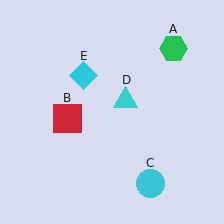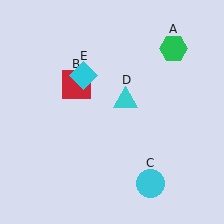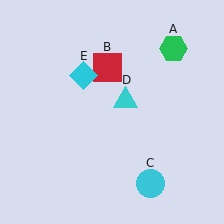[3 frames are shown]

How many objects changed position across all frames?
1 object changed position: red square (object B).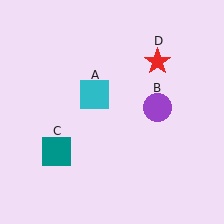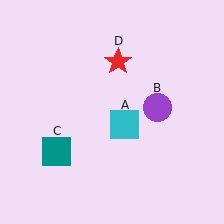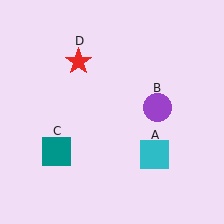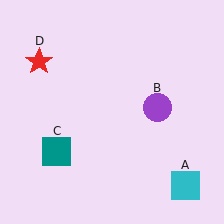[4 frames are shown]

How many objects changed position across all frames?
2 objects changed position: cyan square (object A), red star (object D).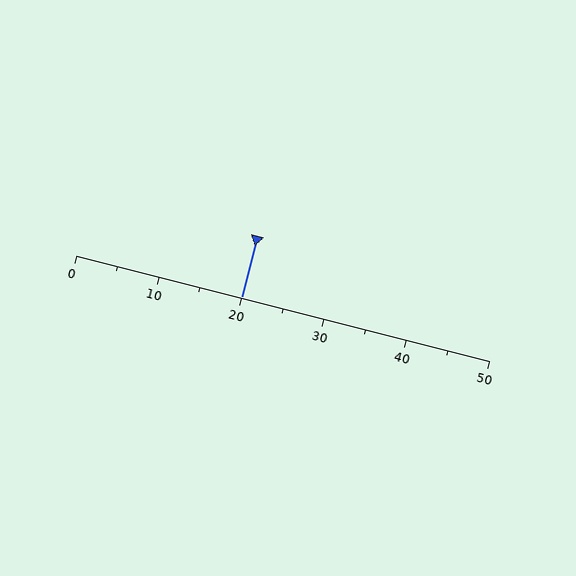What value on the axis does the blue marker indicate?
The marker indicates approximately 20.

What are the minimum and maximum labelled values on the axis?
The axis runs from 0 to 50.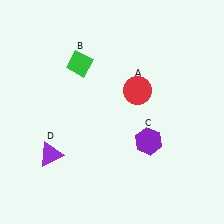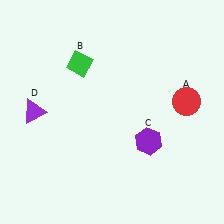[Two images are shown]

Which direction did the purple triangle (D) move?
The purple triangle (D) moved up.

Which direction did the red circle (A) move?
The red circle (A) moved right.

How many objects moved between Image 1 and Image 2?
2 objects moved between the two images.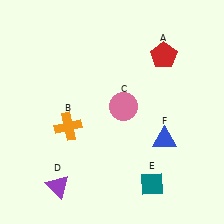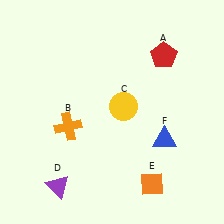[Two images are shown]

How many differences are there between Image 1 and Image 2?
There are 2 differences between the two images.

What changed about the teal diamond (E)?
In Image 1, E is teal. In Image 2, it changed to orange.